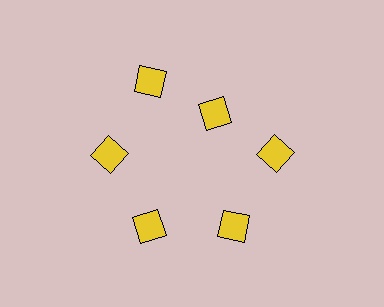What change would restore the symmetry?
The symmetry would be restored by moving it outward, back onto the ring so that all 6 diamonds sit at equal angles and equal distance from the center.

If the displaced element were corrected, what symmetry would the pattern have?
It would have 6-fold rotational symmetry — the pattern would map onto itself every 60 degrees.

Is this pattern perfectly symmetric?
No. The 6 yellow diamonds are arranged in a ring, but one element near the 1 o'clock position is pulled inward toward the center, breaking the 6-fold rotational symmetry.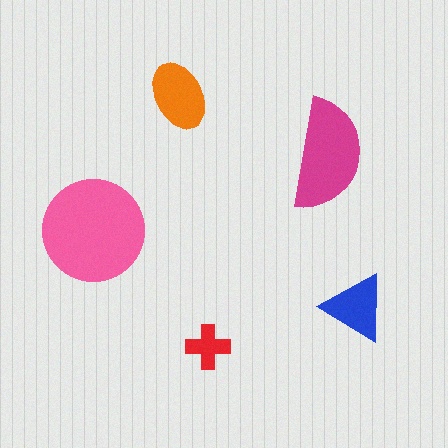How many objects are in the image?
There are 5 objects in the image.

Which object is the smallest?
The red cross.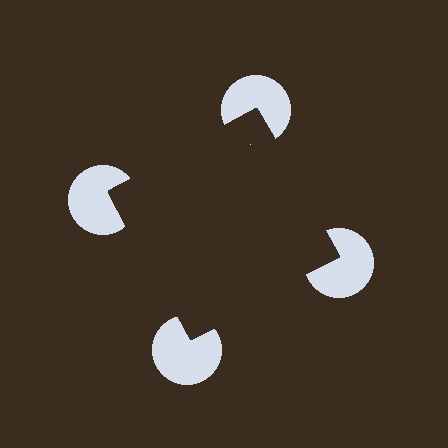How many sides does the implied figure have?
4 sides.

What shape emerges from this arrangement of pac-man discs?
An illusory square — its edges are inferred from the aligned wedge cuts in the pac-man discs, not physically drawn.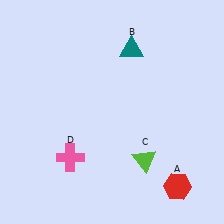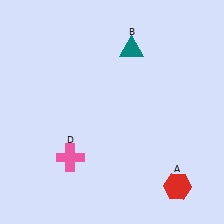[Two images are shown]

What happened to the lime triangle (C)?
The lime triangle (C) was removed in Image 2. It was in the bottom-right area of Image 1.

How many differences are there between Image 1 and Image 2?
There is 1 difference between the two images.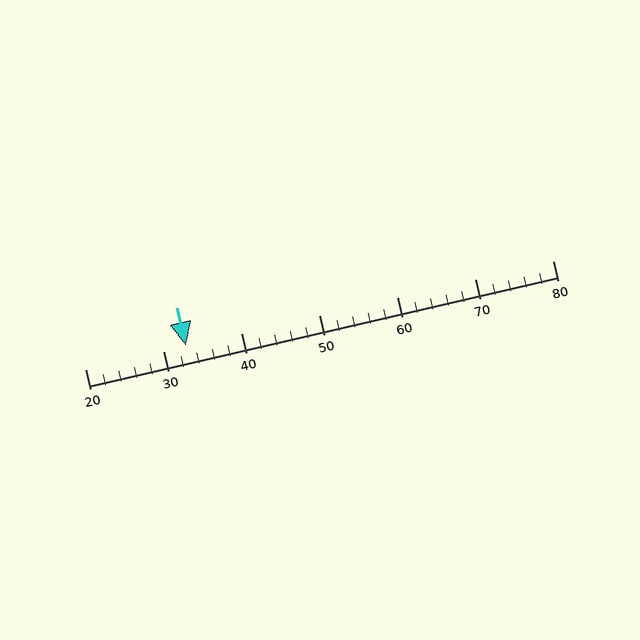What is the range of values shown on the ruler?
The ruler shows values from 20 to 80.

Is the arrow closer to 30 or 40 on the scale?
The arrow is closer to 30.